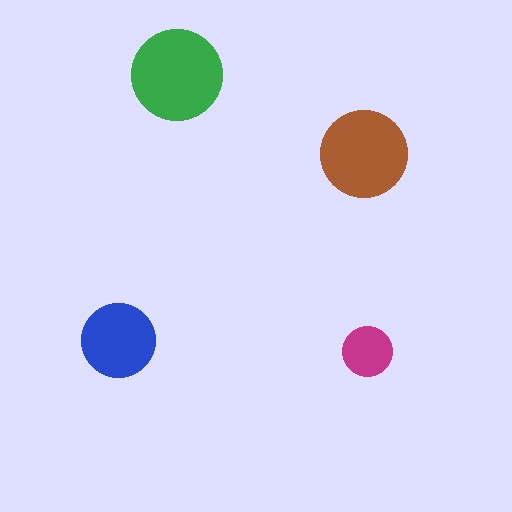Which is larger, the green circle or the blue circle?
The green one.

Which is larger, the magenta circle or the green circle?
The green one.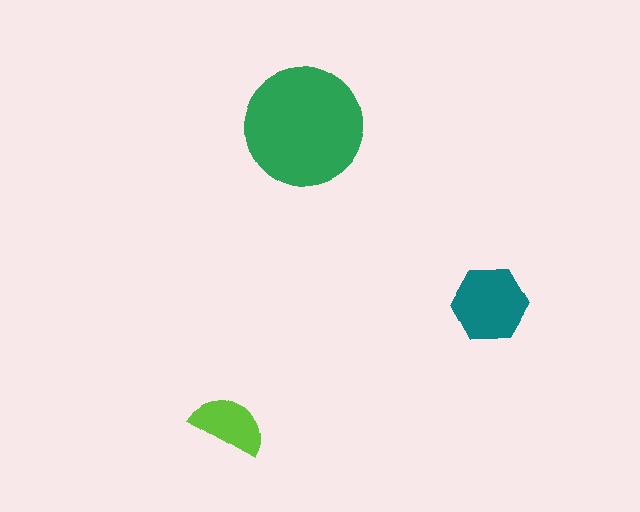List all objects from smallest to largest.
The lime semicircle, the teal hexagon, the green circle.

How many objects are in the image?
There are 3 objects in the image.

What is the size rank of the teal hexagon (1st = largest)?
2nd.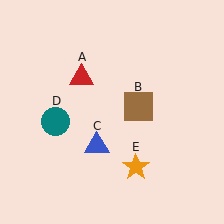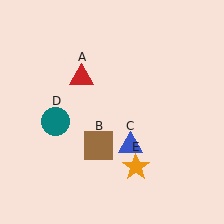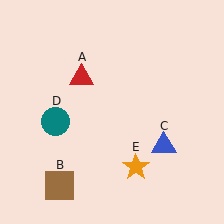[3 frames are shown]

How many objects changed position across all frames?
2 objects changed position: brown square (object B), blue triangle (object C).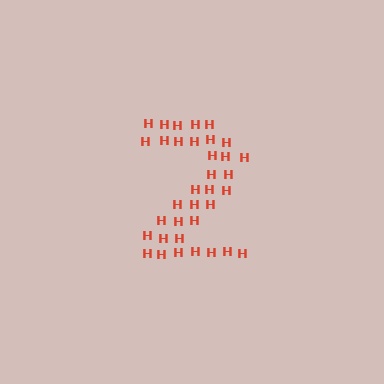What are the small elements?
The small elements are letter H's.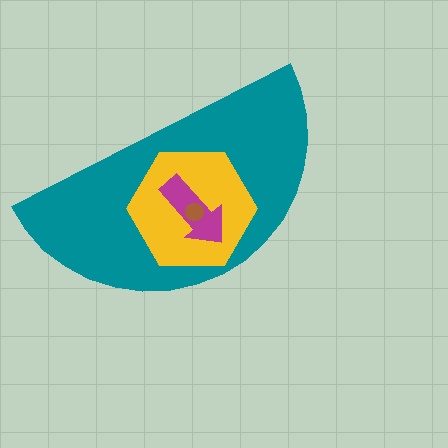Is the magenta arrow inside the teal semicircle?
Yes.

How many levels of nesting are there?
4.